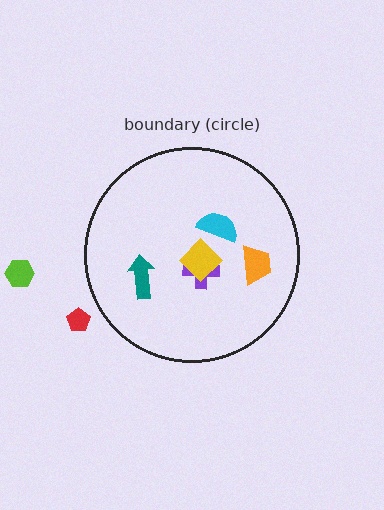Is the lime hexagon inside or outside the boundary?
Outside.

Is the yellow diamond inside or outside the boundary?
Inside.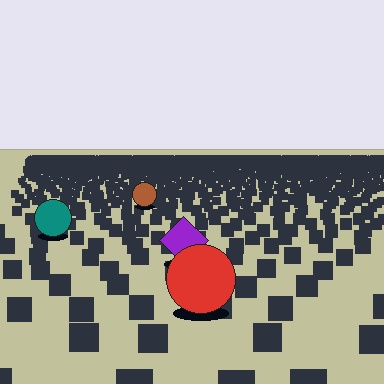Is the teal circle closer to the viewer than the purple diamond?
No. The purple diamond is closer — you can tell from the texture gradient: the ground texture is coarser near it.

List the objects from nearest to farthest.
From nearest to farthest: the red circle, the purple diamond, the teal circle, the brown circle.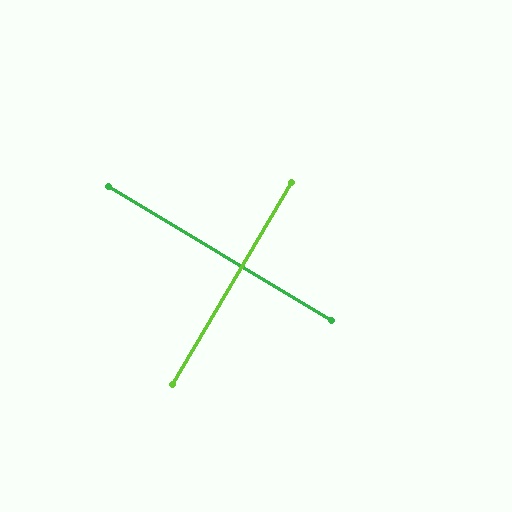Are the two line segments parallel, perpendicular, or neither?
Perpendicular — they meet at approximately 89°.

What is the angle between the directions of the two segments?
Approximately 89 degrees.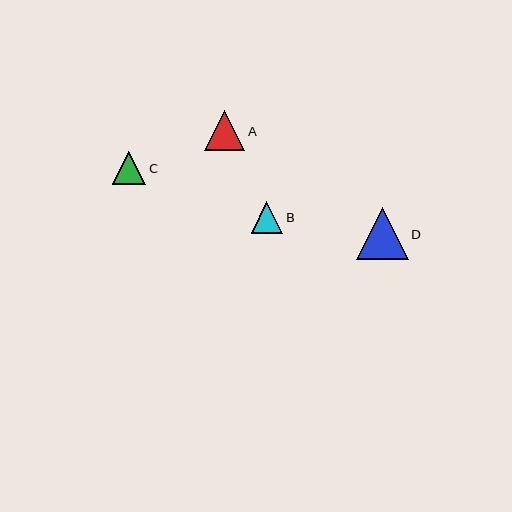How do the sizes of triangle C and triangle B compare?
Triangle C and triangle B are approximately the same size.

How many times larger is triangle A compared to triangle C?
Triangle A is approximately 1.2 times the size of triangle C.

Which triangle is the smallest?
Triangle B is the smallest with a size of approximately 32 pixels.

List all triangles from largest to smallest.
From largest to smallest: D, A, C, B.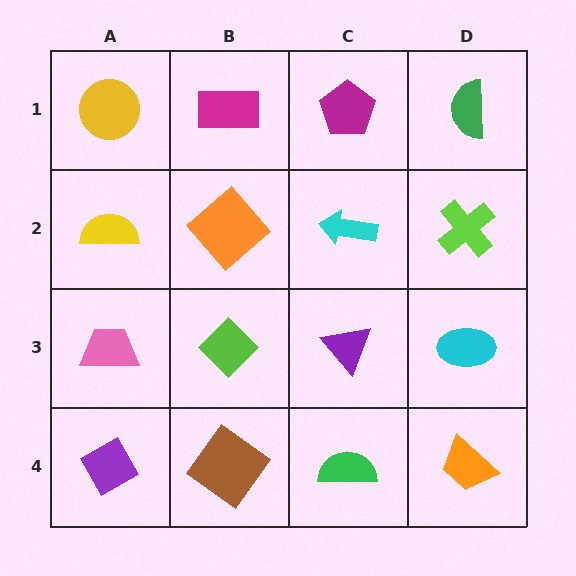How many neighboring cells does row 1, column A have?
2.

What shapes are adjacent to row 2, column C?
A magenta pentagon (row 1, column C), a purple triangle (row 3, column C), an orange diamond (row 2, column B), a lime cross (row 2, column D).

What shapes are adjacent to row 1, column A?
A yellow semicircle (row 2, column A), a magenta rectangle (row 1, column B).